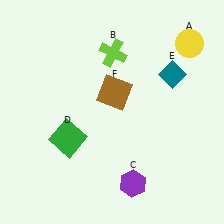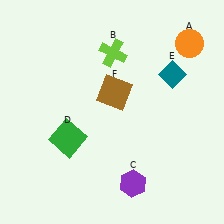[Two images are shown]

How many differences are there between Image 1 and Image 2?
There is 1 difference between the two images.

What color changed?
The circle (A) changed from yellow in Image 1 to orange in Image 2.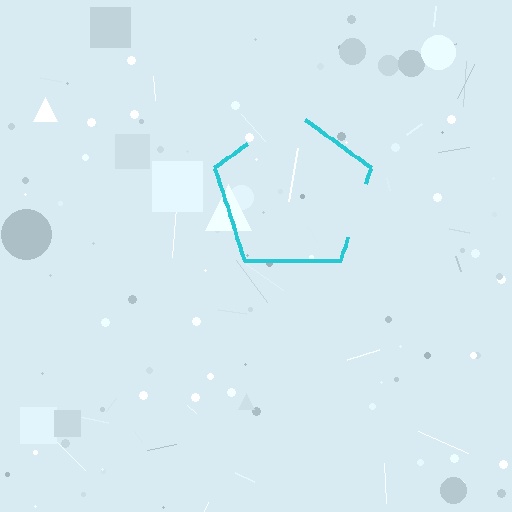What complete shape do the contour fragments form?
The contour fragments form a pentagon.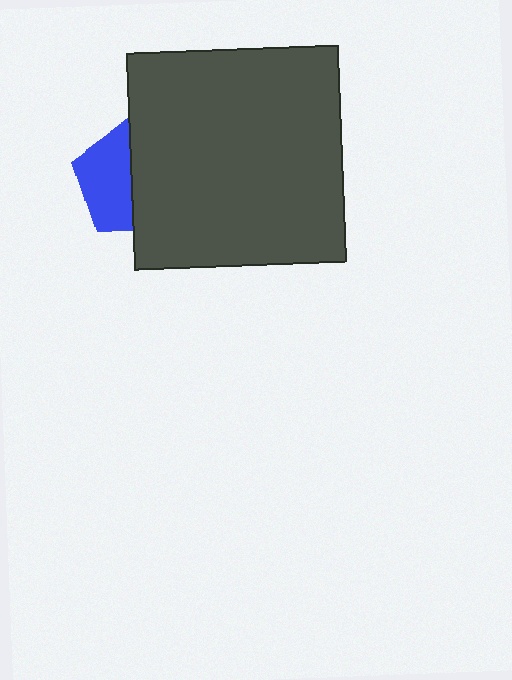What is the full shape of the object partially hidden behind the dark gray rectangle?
The partially hidden object is a blue pentagon.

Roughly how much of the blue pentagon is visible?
About half of it is visible (roughly 50%).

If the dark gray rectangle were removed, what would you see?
You would see the complete blue pentagon.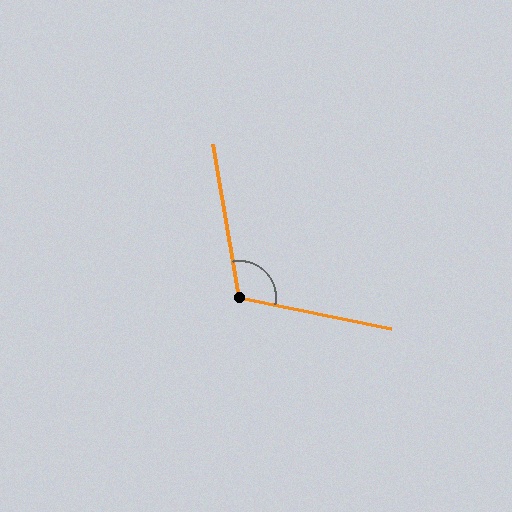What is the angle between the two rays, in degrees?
Approximately 111 degrees.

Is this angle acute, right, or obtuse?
It is obtuse.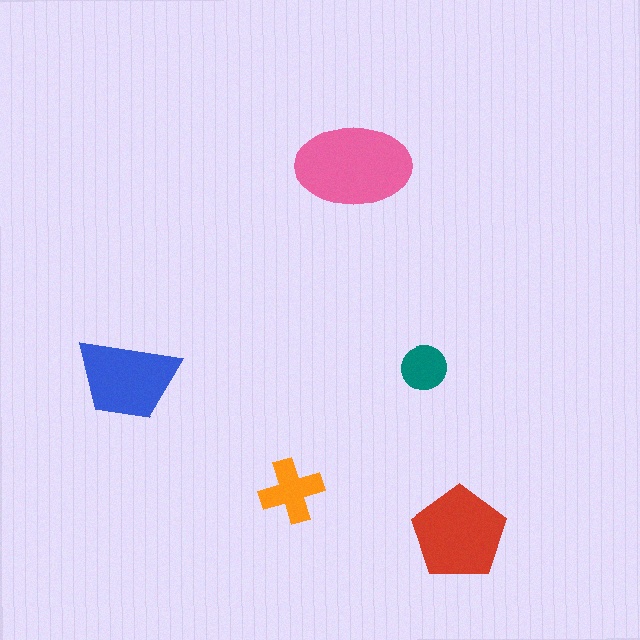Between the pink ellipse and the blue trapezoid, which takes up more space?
The pink ellipse.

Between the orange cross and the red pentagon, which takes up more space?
The red pentagon.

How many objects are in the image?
There are 5 objects in the image.